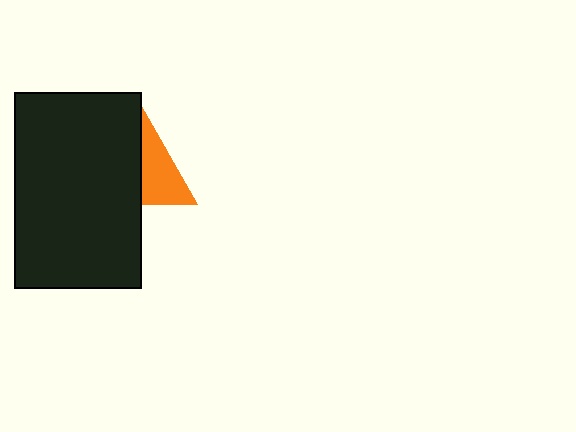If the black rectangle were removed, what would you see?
You would see the complete orange triangle.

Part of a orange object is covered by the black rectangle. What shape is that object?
It is a triangle.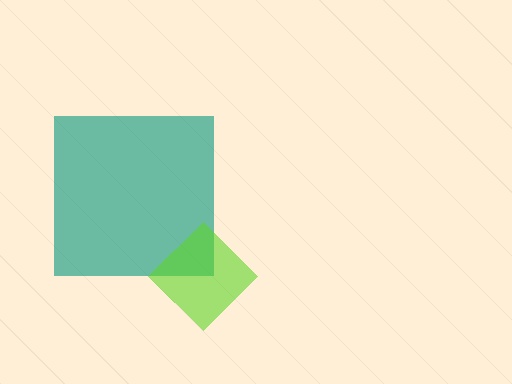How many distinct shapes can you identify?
There are 2 distinct shapes: a teal square, a lime diamond.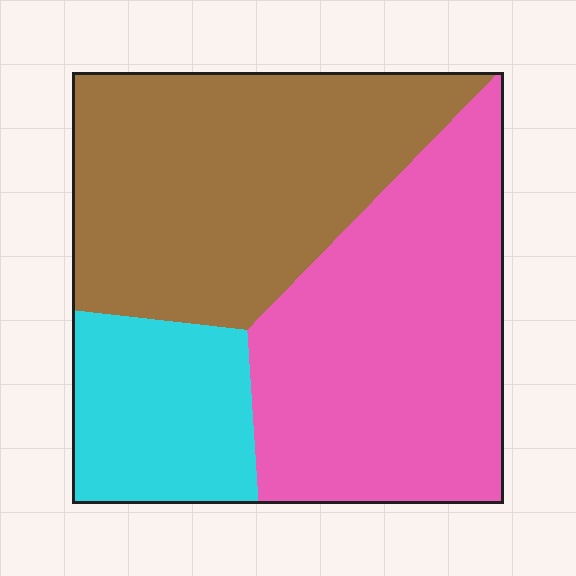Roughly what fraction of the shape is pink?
Pink covers roughly 40% of the shape.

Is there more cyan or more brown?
Brown.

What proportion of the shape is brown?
Brown covers around 40% of the shape.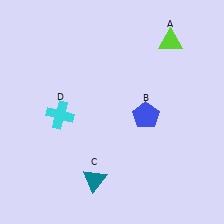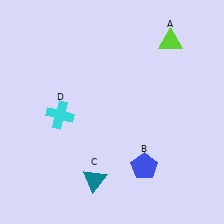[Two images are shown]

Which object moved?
The blue pentagon (B) moved down.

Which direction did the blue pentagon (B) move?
The blue pentagon (B) moved down.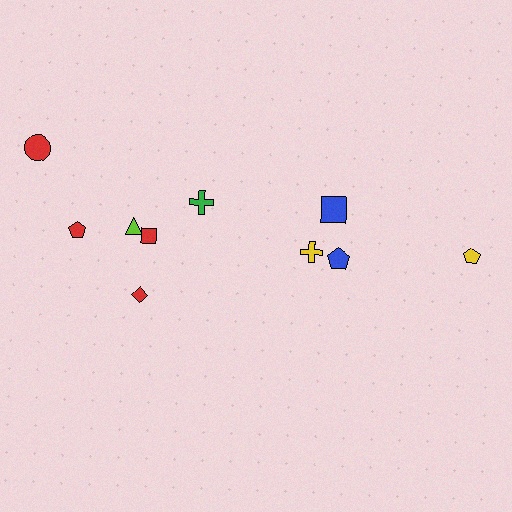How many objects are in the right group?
There are 4 objects.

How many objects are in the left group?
There are 6 objects.